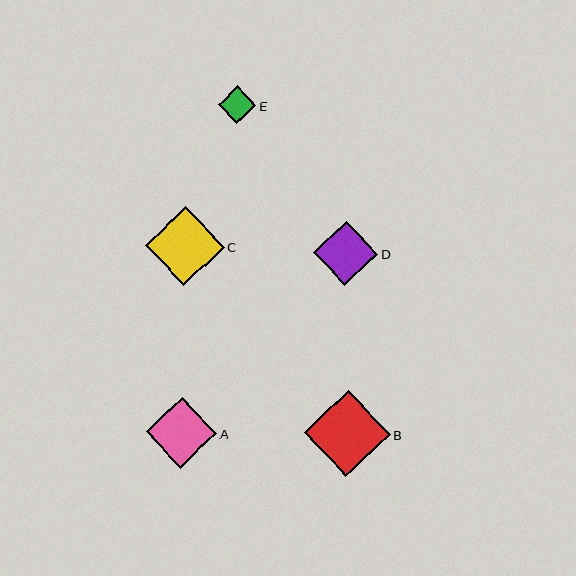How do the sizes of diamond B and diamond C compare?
Diamond B and diamond C are approximately the same size.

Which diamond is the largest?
Diamond B is the largest with a size of approximately 86 pixels.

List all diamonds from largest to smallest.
From largest to smallest: B, C, A, D, E.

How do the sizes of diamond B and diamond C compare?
Diamond B and diamond C are approximately the same size.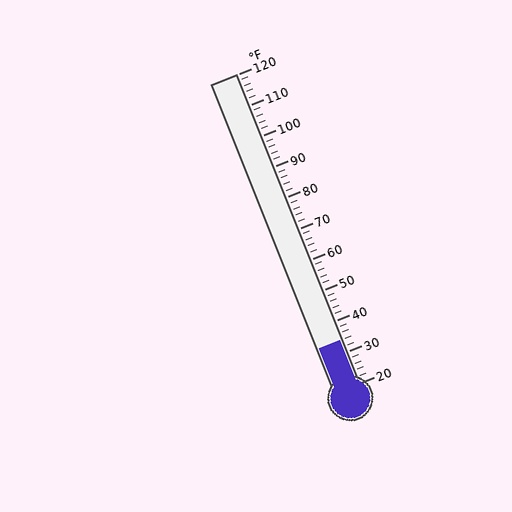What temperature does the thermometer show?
The thermometer shows approximately 34°F.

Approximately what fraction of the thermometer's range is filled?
The thermometer is filled to approximately 15% of its range.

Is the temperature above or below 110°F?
The temperature is below 110°F.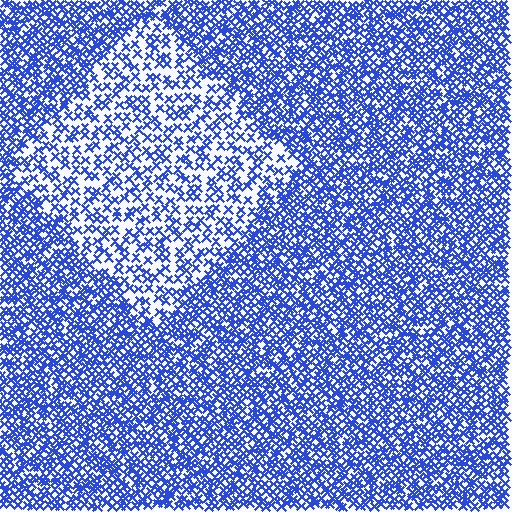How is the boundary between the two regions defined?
The boundary is defined by a change in element density (approximately 2.0x ratio). All elements are the same color, size, and shape.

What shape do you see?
I see a diamond.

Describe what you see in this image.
The image contains small blue elements arranged at two different densities. A diamond-shaped region is visible where the elements are less densely packed than the surrounding area.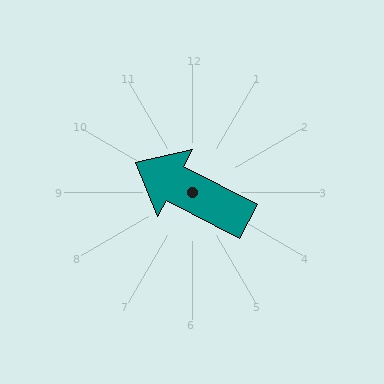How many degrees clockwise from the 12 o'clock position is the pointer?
Approximately 298 degrees.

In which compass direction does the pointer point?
Northwest.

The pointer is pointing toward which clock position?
Roughly 10 o'clock.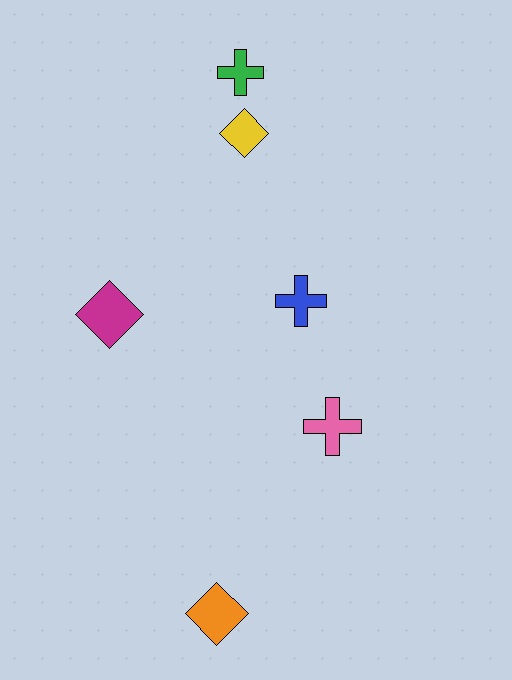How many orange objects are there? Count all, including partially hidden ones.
There is 1 orange object.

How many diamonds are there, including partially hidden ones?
There are 3 diamonds.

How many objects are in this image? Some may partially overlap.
There are 6 objects.